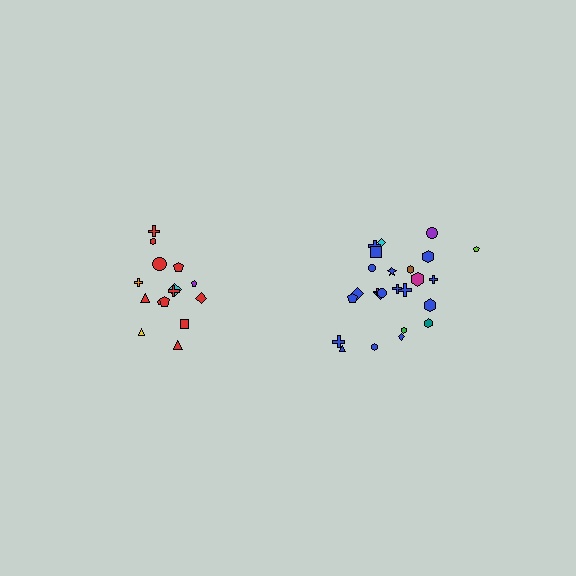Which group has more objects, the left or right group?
The right group.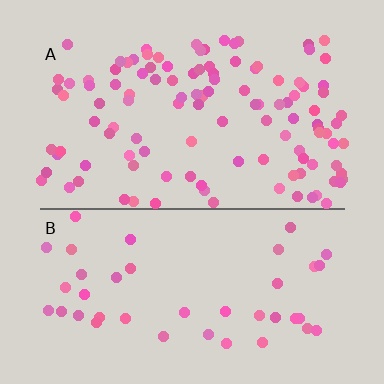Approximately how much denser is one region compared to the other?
Approximately 2.7× — region A over region B.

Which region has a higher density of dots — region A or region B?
A (the top).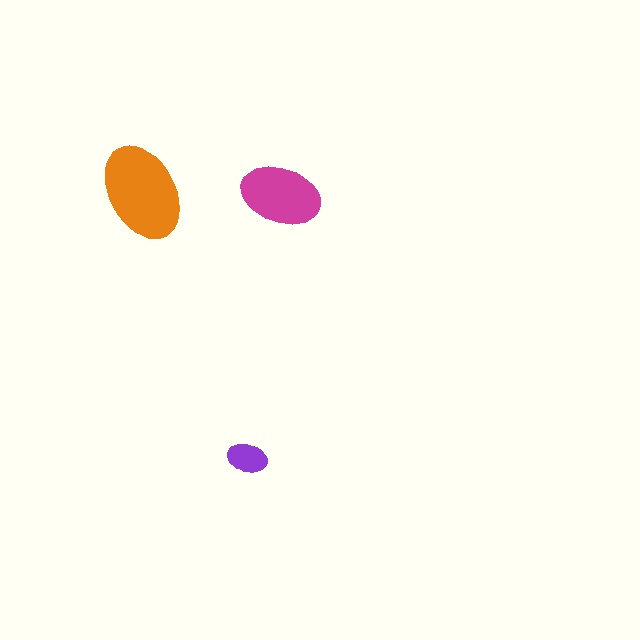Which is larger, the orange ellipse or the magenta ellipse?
The orange one.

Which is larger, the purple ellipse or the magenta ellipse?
The magenta one.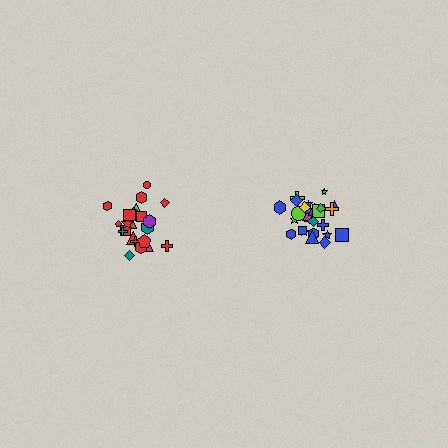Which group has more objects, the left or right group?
The right group.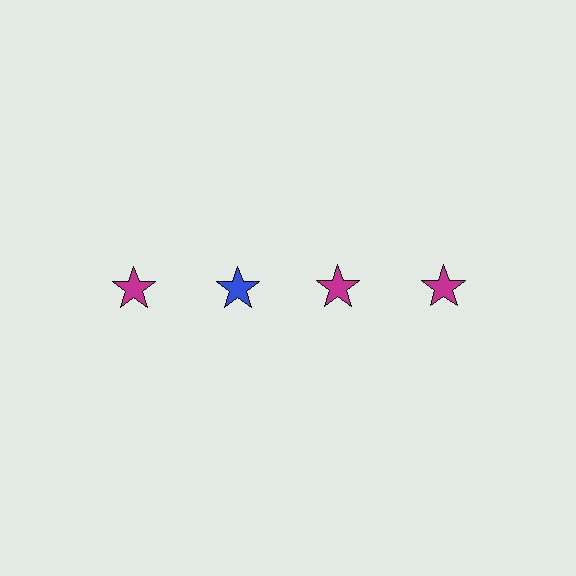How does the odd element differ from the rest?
It has a different color: blue instead of magenta.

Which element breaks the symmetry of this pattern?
The blue star in the top row, second from left column breaks the symmetry. All other shapes are magenta stars.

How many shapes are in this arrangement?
There are 4 shapes arranged in a grid pattern.